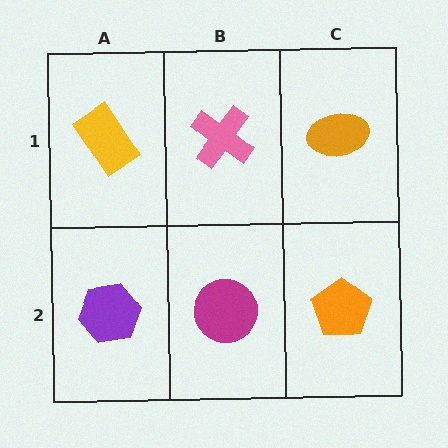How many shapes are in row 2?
3 shapes.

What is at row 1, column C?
An orange ellipse.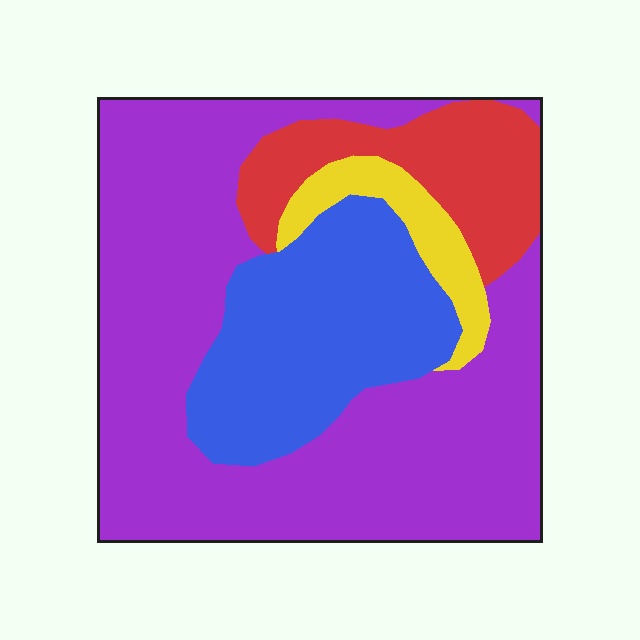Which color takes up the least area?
Yellow, at roughly 5%.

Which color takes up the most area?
Purple, at roughly 55%.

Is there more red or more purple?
Purple.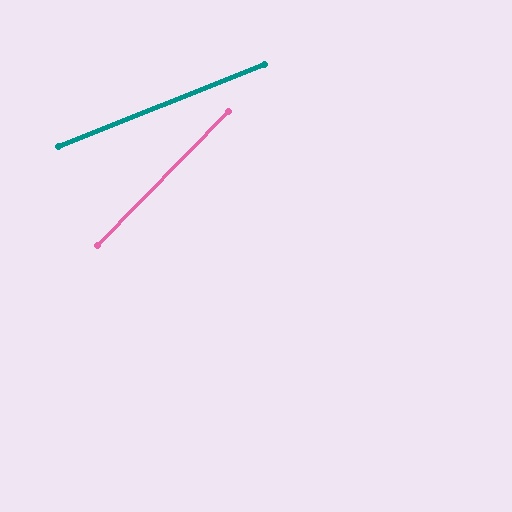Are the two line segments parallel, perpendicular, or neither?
Neither parallel nor perpendicular — they differ by about 24°.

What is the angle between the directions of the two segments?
Approximately 24 degrees.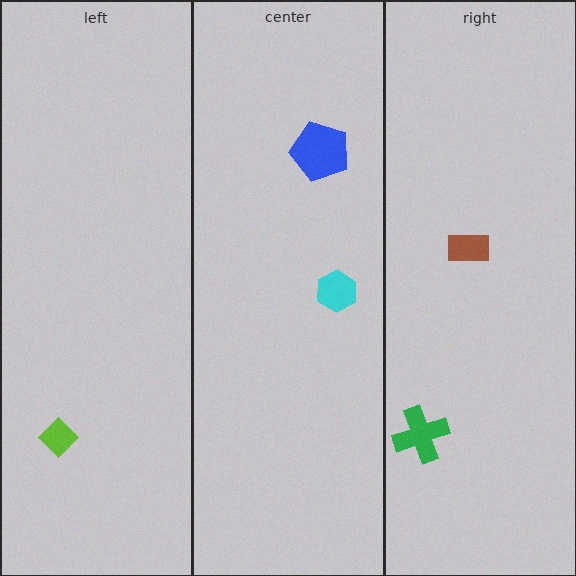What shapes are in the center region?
The blue pentagon, the cyan hexagon.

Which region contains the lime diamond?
The left region.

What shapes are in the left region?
The lime diamond.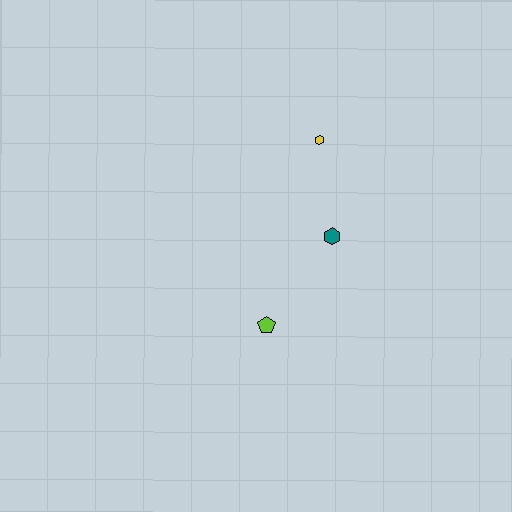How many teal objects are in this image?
There is 1 teal object.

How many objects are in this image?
There are 3 objects.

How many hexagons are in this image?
There are 2 hexagons.